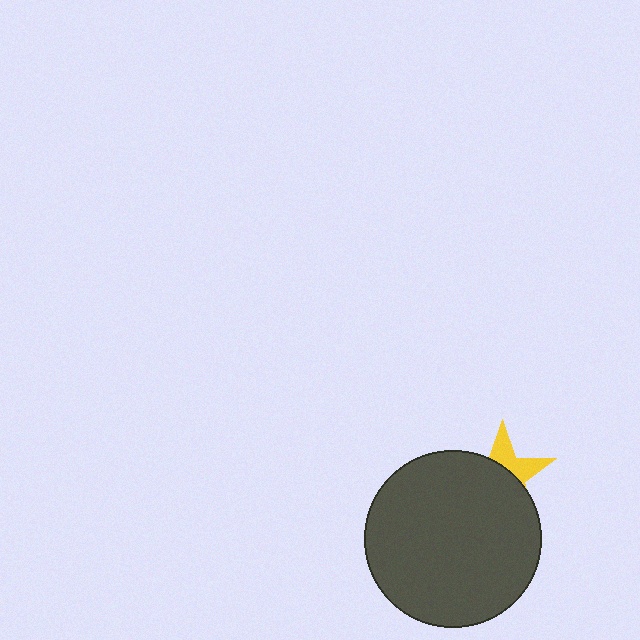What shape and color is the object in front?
The object in front is a dark gray circle.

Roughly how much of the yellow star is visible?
A small part of it is visible (roughly 35%).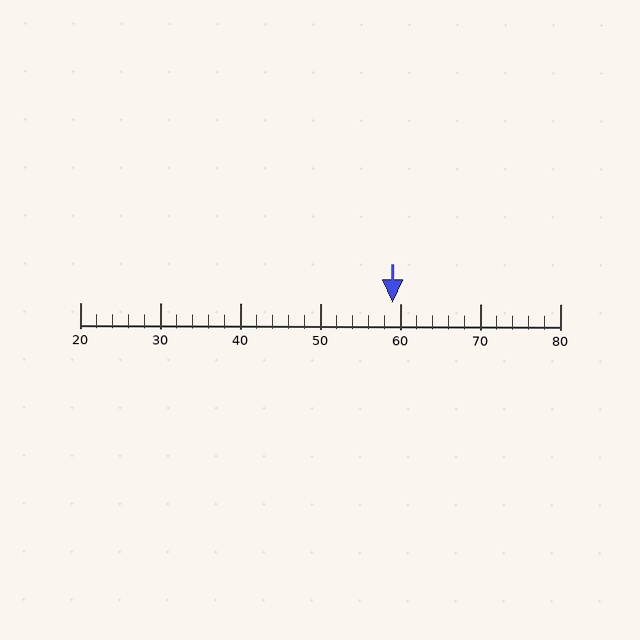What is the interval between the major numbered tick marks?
The major tick marks are spaced 10 units apart.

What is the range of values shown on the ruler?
The ruler shows values from 20 to 80.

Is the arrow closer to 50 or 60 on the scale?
The arrow is closer to 60.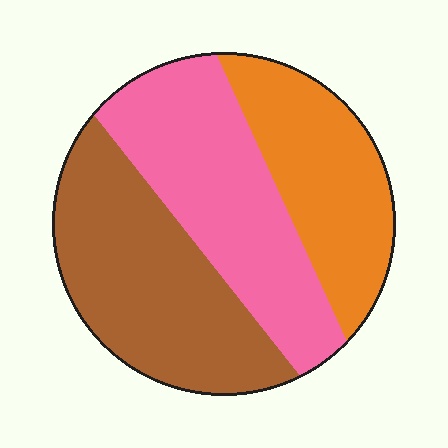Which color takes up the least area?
Orange, at roughly 25%.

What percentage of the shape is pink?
Pink takes up about three eighths (3/8) of the shape.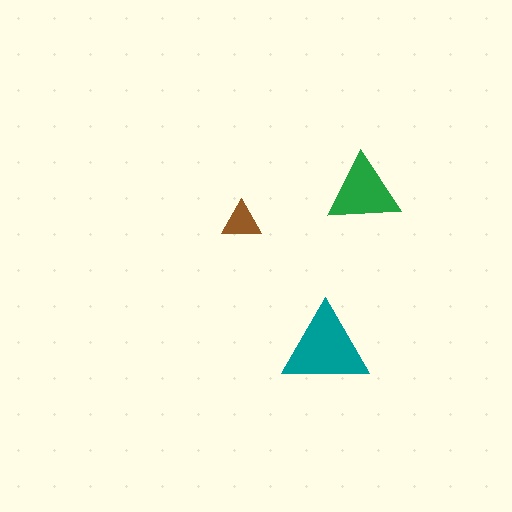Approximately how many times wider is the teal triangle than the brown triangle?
About 2 times wider.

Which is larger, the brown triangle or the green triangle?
The green one.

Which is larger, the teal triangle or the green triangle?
The teal one.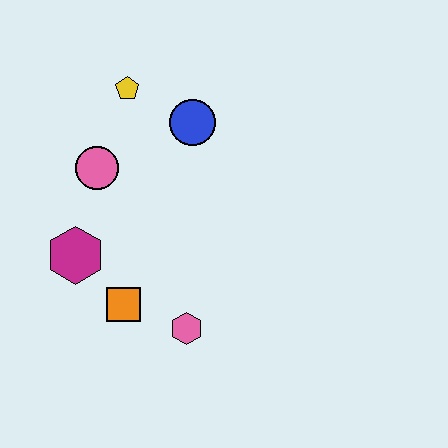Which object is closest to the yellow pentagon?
The blue circle is closest to the yellow pentagon.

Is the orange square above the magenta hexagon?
No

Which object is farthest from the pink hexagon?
The yellow pentagon is farthest from the pink hexagon.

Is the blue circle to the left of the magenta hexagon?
No